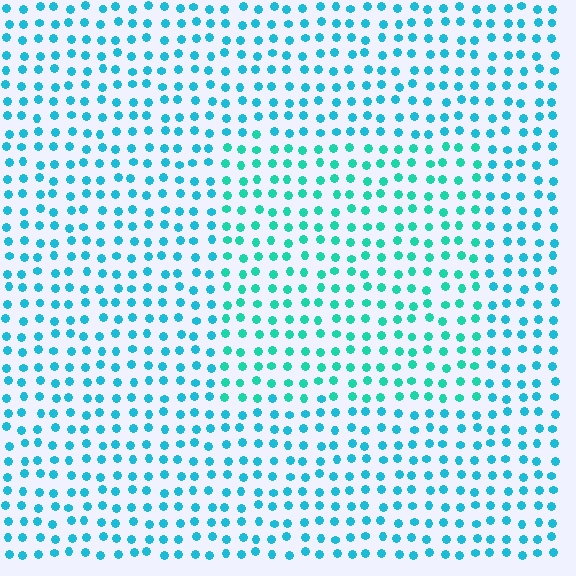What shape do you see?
I see a rectangle.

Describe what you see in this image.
The image is filled with small cyan elements in a uniform arrangement. A rectangle-shaped region is visible where the elements are tinted to a slightly different hue, forming a subtle color boundary.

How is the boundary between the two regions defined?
The boundary is defined purely by a slight shift in hue (about 24 degrees). Spacing, size, and orientation are identical on both sides.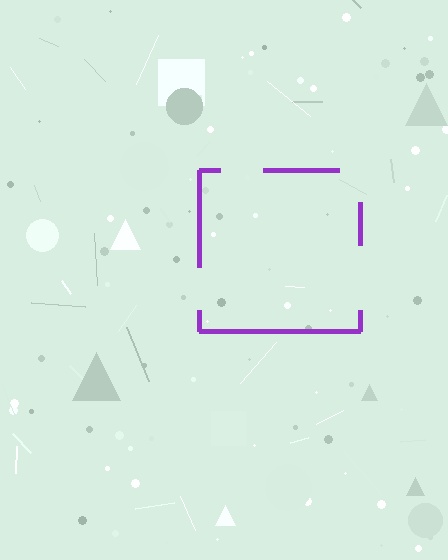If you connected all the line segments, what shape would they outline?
They would outline a square.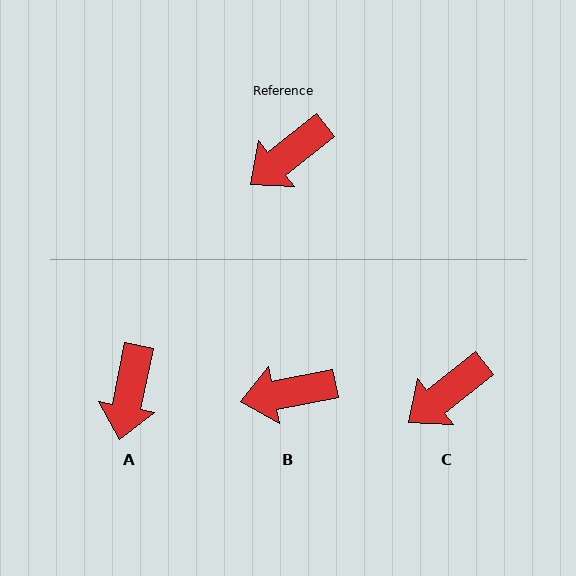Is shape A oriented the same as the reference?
No, it is off by about 40 degrees.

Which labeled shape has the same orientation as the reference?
C.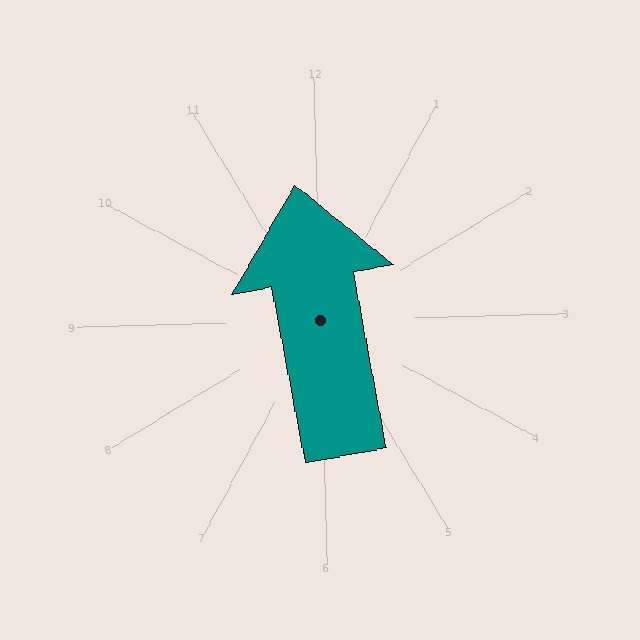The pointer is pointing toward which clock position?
Roughly 12 o'clock.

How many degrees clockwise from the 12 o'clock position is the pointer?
Approximately 351 degrees.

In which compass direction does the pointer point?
North.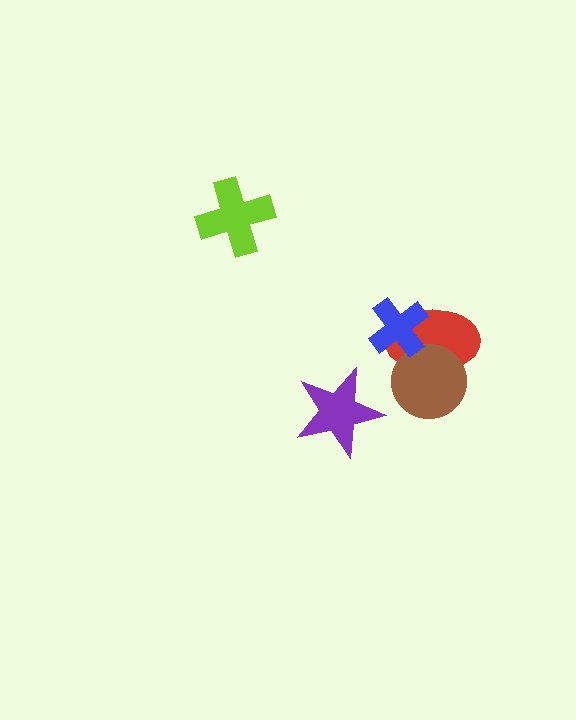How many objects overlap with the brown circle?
1 object overlaps with the brown circle.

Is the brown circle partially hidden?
No, no other shape covers it.